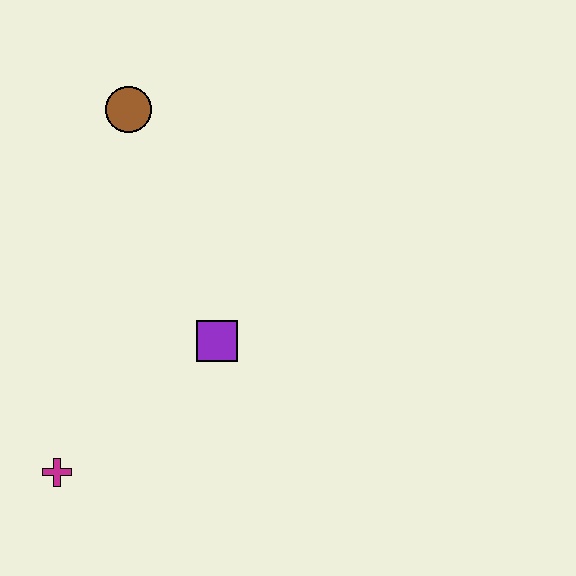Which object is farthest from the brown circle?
The magenta cross is farthest from the brown circle.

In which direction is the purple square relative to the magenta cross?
The purple square is to the right of the magenta cross.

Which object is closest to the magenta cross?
The purple square is closest to the magenta cross.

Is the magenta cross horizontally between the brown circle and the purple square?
No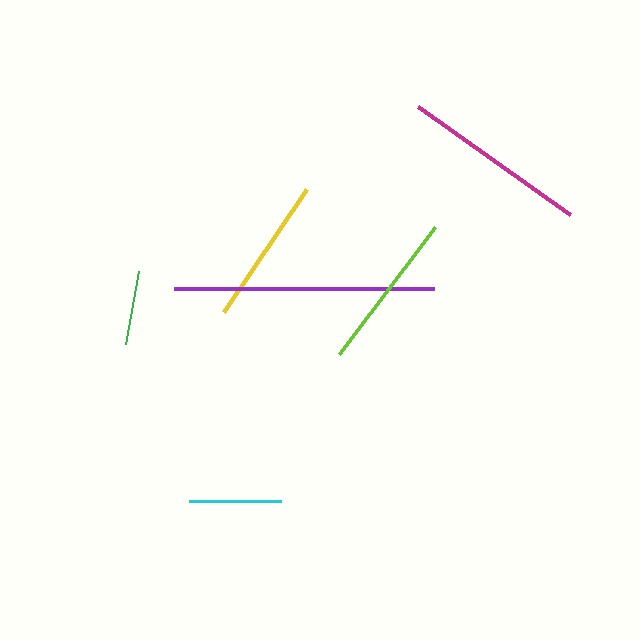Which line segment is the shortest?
The green line is the shortest at approximately 75 pixels.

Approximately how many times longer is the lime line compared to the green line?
The lime line is approximately 2.1 times the length of the green line.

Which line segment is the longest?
The purple line is the longest at approximately 260 pixels.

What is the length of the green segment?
The green segment is approximately 75 pixels long.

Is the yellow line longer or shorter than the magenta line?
The magenta line is longer than the yellow line.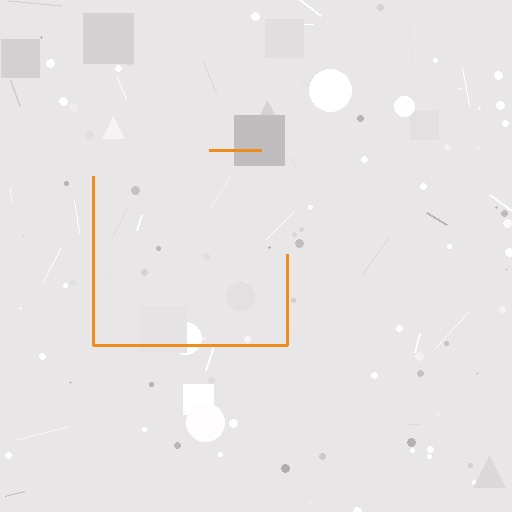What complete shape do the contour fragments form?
The contour fragments form a square.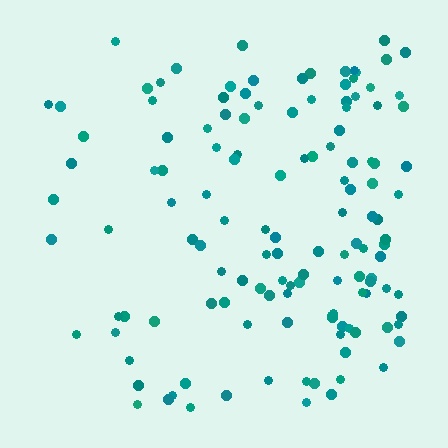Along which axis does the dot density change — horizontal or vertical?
Horizontal.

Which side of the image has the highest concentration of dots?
The right.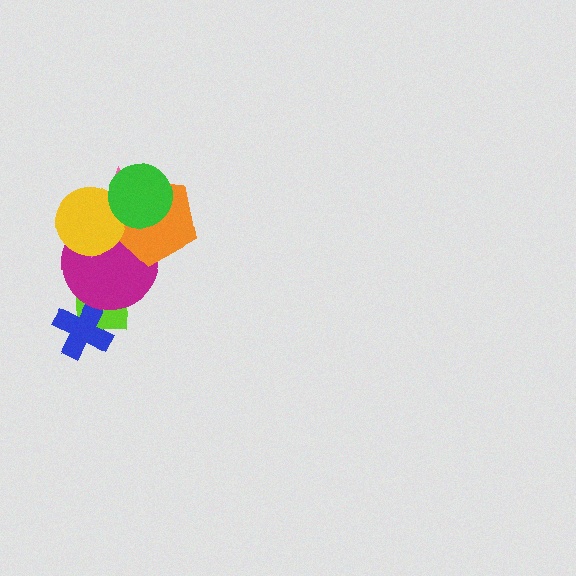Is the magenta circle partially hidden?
Yes, it is partially covered by another shape.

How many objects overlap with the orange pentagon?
4 objects overlap with the orange pentagon.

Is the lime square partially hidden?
Yes, it is partially covered by another shape.